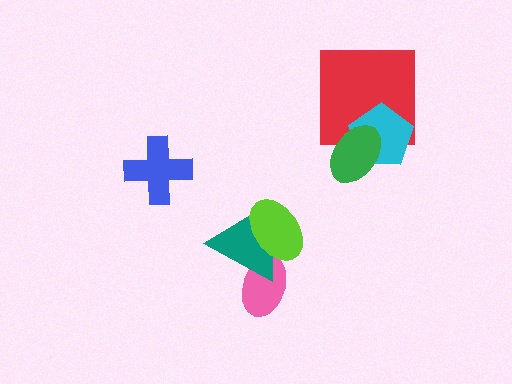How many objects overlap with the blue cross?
0 objects overlap with the blue cross.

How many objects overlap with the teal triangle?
2 objects overlap with the teal triangle.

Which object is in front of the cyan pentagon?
The green ellipse is in front of the cyan pentagon.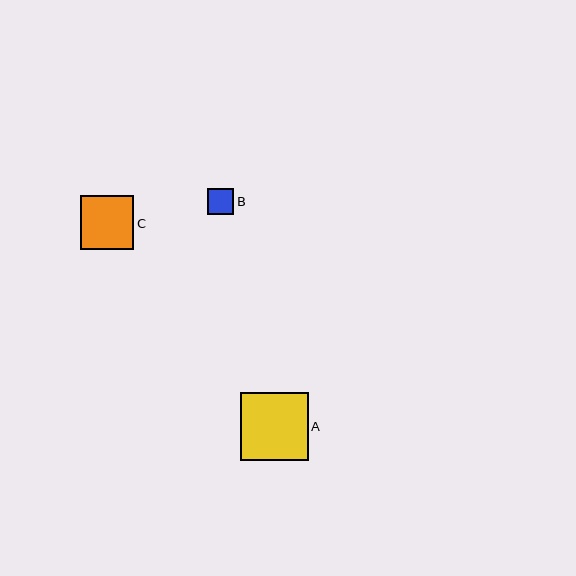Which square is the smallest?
Square B is the smallest with a size of approximately 26 pixels.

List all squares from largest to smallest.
From largest to smallest: A, C, B.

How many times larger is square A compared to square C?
Square A is approximately 1.3 times the size of square C.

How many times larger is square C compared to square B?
Square C is approximately 2.1 times the size of square B.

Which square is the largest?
Square A is the largest with a size of approximately 68 pixels.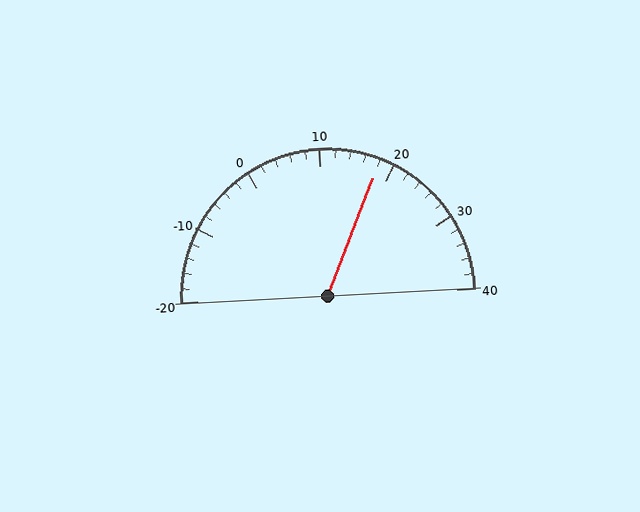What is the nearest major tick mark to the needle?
The nearest major tick mark is 20.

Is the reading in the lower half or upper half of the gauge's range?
The reading is in the upper half of the range (-20 to 40).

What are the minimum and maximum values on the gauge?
The gauge ranges from -20 to 40.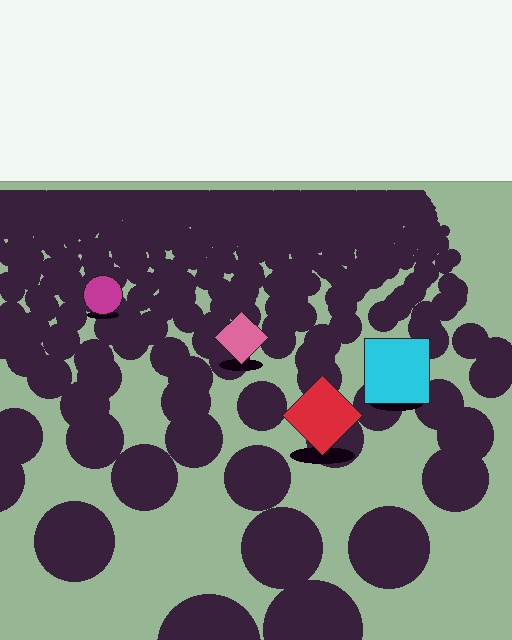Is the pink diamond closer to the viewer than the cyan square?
No. The cyan square is closer — you can tell from the texture gradient: the ground texture is coarser near it.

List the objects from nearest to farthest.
From nearest to farthest: the red diamond, the cyan square, the pink diamond, the magenta circle.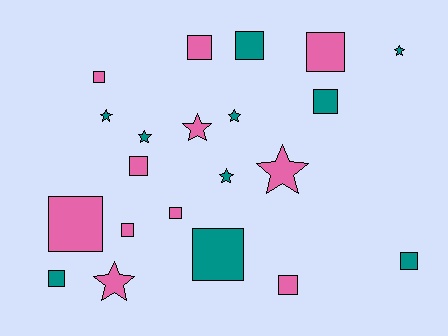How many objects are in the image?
There are 21 objects.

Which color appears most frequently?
Pink, with 11 objects.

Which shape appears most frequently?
Square, with 13 objects.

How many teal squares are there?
There are 5 teal squares.